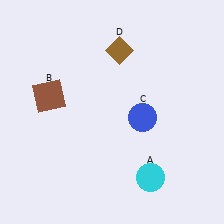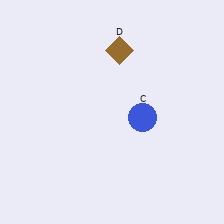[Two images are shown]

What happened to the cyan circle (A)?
The cyan circle (A) was removed in Image 2. It was in the bottom-right area of Image 1.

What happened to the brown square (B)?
The brown square (B) was removed in Image 2. It was in the top-left area of Image 1.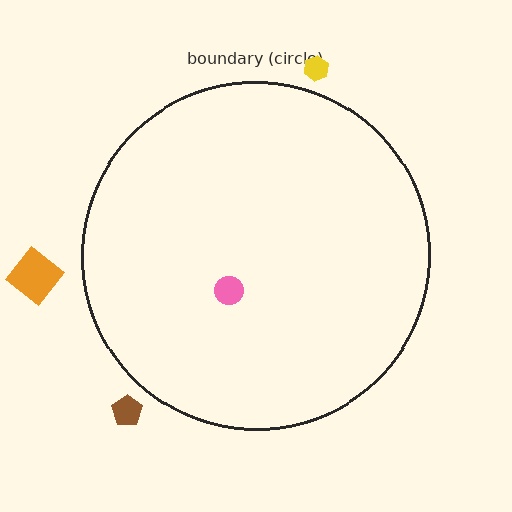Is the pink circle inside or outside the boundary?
Inside.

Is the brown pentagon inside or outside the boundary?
Outside.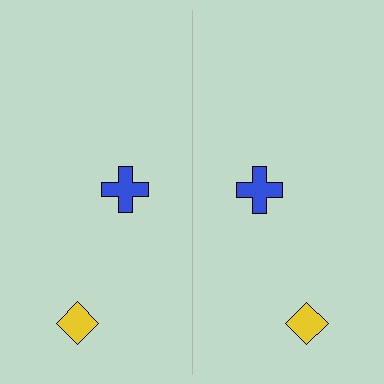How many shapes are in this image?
There are 4 shapes in this image.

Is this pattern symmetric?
Yes, this pattern has bilateral (reflection) symmetry.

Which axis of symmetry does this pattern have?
The pattern has a vertical axis of symmetry running through the center of the image.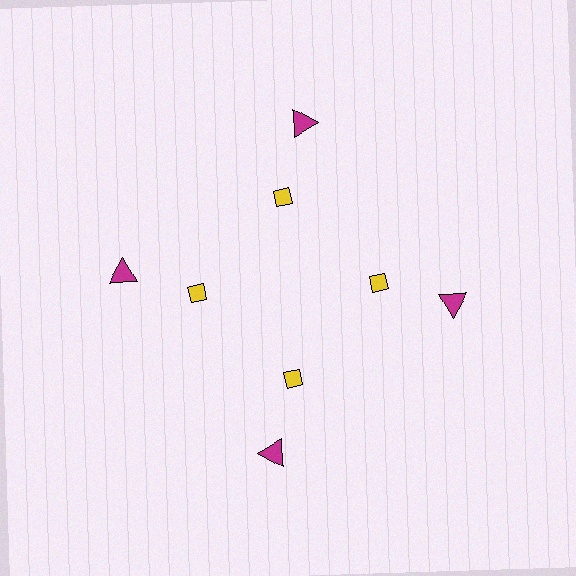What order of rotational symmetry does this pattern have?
This pattern has 4-fold rotational symmetry.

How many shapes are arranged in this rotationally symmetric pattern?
There are 8 shapes, arranged in 4 groups of 2.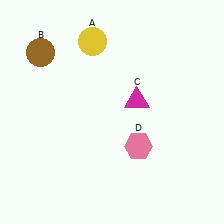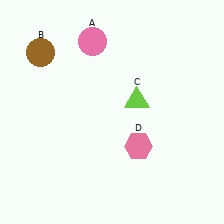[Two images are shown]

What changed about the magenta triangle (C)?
In Image 1, C is magenta. In Image 2, it changed to lime.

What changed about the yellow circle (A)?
In Image 1, A is yellow. In Image 2, it changed to pink.